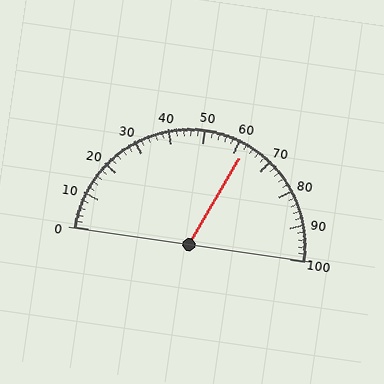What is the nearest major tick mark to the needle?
The nearest major tick mark is 60.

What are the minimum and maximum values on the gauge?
The gauge ranges from 0 to 100.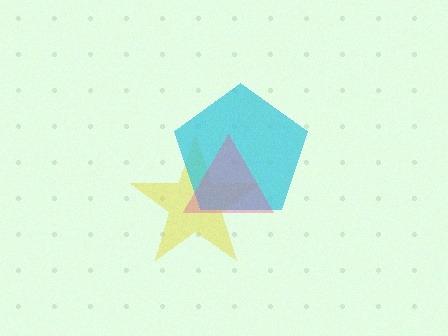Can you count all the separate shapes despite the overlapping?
Yes, there are 3 separate shapes.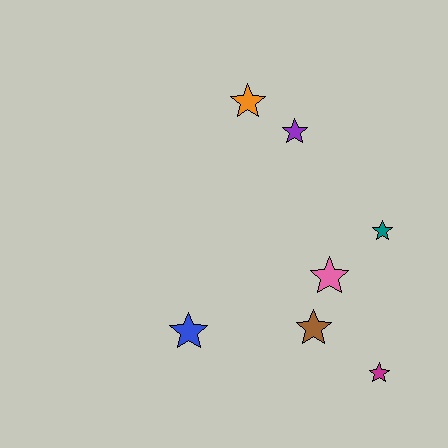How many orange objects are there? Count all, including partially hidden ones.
There is 1 orange object.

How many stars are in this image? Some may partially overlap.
There are 7 stars.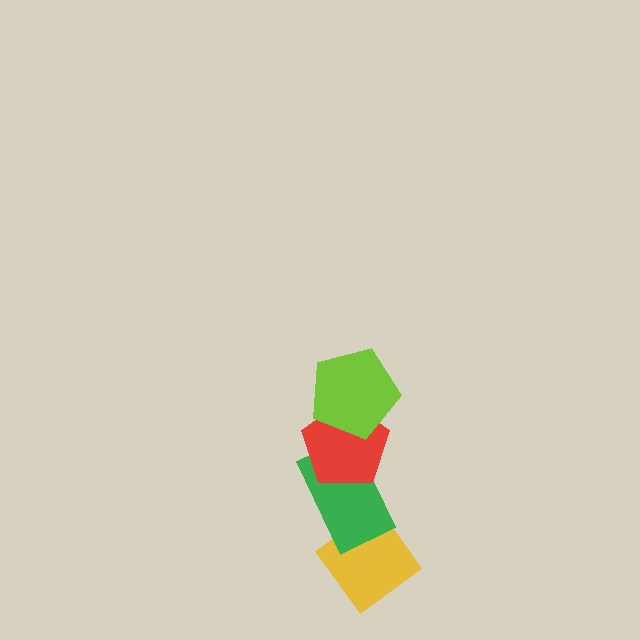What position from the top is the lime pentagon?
The lime pentagon is 1st from the top.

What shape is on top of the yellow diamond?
The green rectangle is on top of the yellow diamond.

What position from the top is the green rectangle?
The green rectangle is 3rd from the top.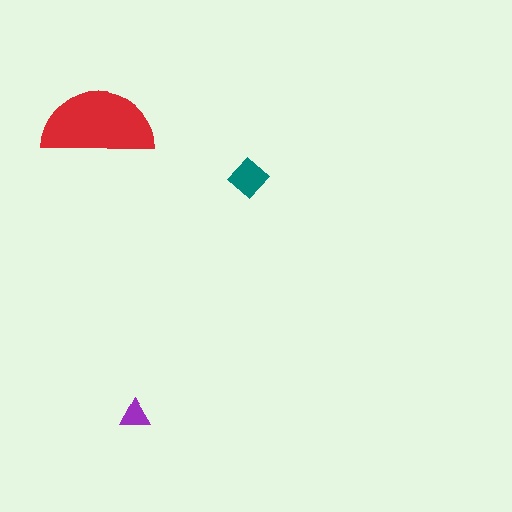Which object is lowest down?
The purple triangle is bottommost.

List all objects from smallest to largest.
The purple triangle, the teal diamond, the red semicircle.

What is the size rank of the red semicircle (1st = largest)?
1st.